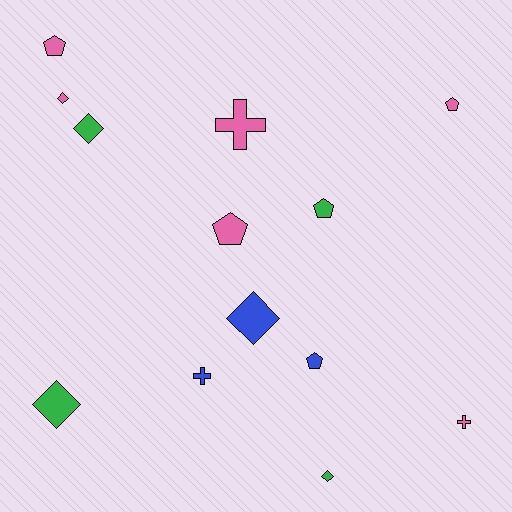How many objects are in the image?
There are 13 objects.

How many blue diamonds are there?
There is 1 blue diamond.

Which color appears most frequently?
Pink, with 6 objects.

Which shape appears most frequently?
Diamond, with 5 objects.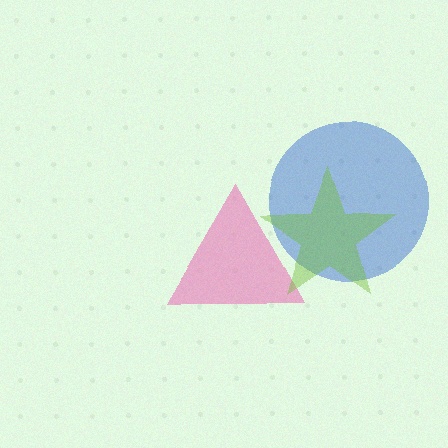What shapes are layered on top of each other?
The layered shapes are: a pink triangle, a blue circle, a lime star.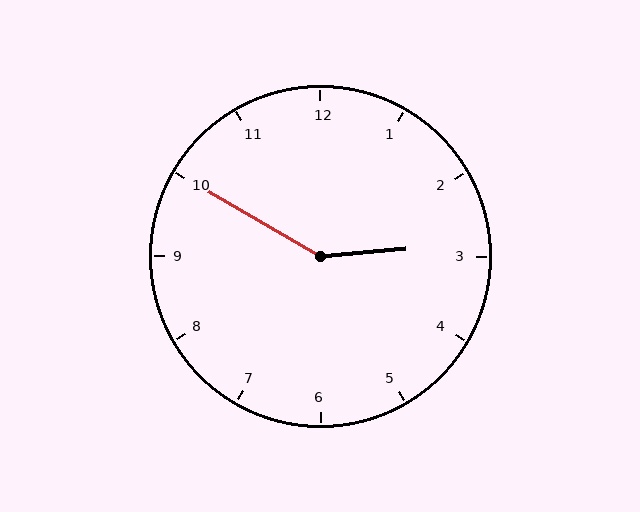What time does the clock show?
2:50.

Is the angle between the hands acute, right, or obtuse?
It is obtuse.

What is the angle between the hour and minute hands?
Approximately 145 degrees.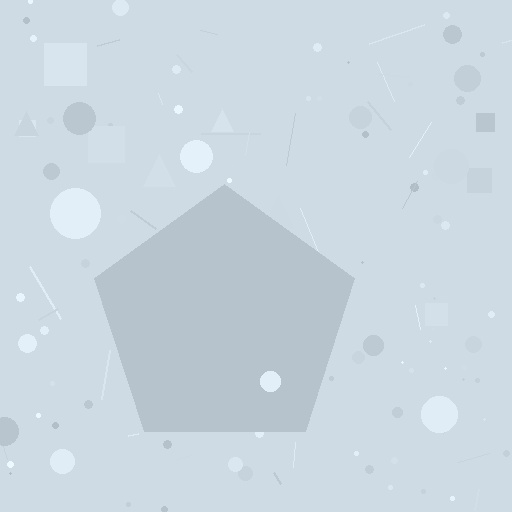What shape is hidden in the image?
A pentagon is hidden in the image.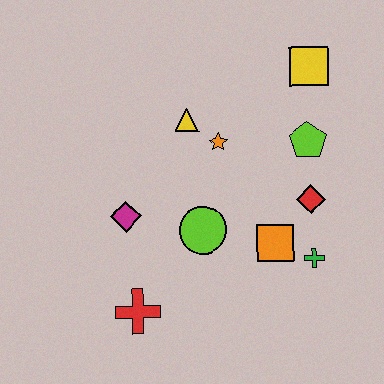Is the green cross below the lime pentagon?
Yes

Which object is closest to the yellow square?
The lime pentagon is closest to the yellow square.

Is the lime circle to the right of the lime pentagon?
No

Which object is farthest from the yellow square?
The red cross is farthest from the yellow square.